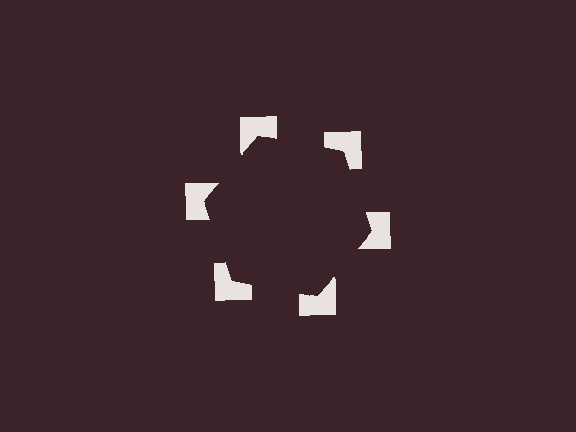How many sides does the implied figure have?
6 sides.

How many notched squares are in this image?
There are 6 — one at each vertex of the illusory hexagon.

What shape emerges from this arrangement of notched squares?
An illusory hexagon — its edges are inferred from the aligned wedge cuts in the notched squares, not physically drawn.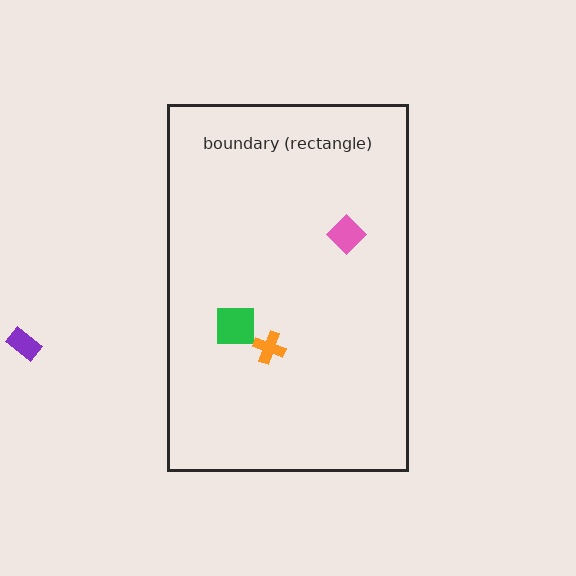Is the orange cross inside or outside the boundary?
Inside.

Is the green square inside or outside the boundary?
Inside.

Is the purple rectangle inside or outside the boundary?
Outside.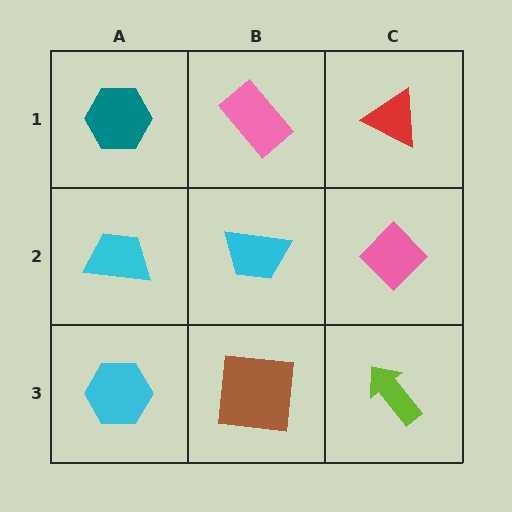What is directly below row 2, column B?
A brown square.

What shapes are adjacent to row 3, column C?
A pink diamond (row 2, column C), a brown square (row 3, column B).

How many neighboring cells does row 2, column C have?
3.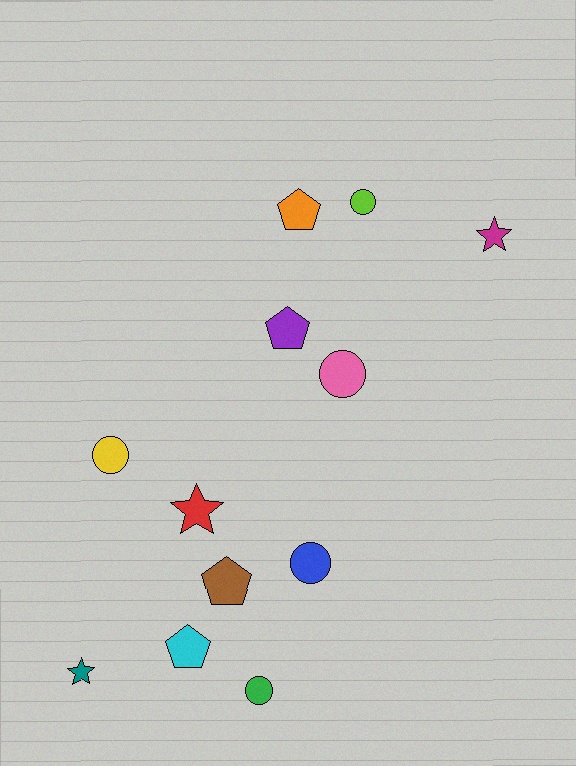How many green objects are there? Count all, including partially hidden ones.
There is 1 green object.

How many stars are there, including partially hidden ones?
There are 3 stars.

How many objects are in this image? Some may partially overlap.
There are 12 objects.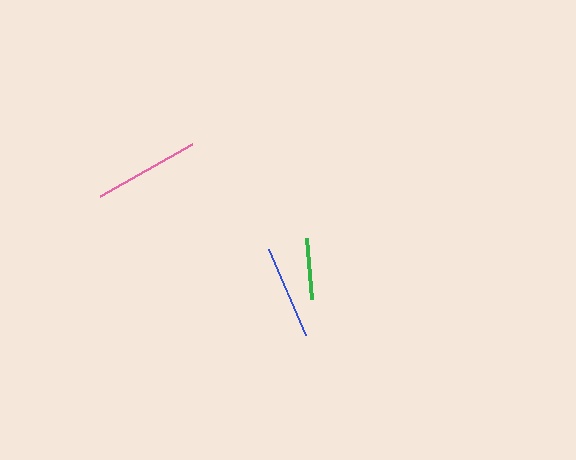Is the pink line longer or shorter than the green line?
The pink line is longer than the green line.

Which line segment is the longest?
The pink line is the longest at approximately 106 pixels.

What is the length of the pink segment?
The pink segment is approximately 106 pixels long.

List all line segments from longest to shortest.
From longest to shortest: pink, blue, green.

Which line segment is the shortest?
The green line is the shortest at approximately 61 pixels.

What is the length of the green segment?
The green segment is approximately 61 pixels long.